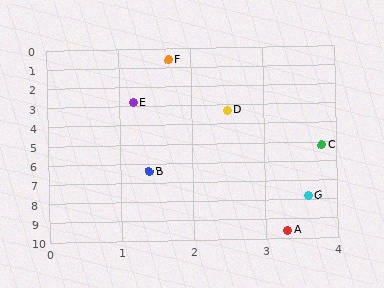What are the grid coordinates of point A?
Point A is at approximately (3.3, 9.6).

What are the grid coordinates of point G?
Point G is at approximately (3.6, 7.8).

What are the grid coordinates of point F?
Point F is at approximately (1.7, 0.6).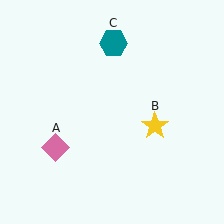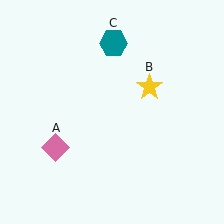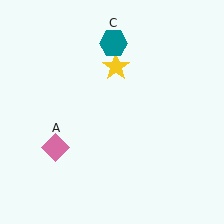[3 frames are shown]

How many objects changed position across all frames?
1 object changed position: yellow star (object B).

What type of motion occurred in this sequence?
The yellow star (object B) rotated counterclockwise around the center of the scene.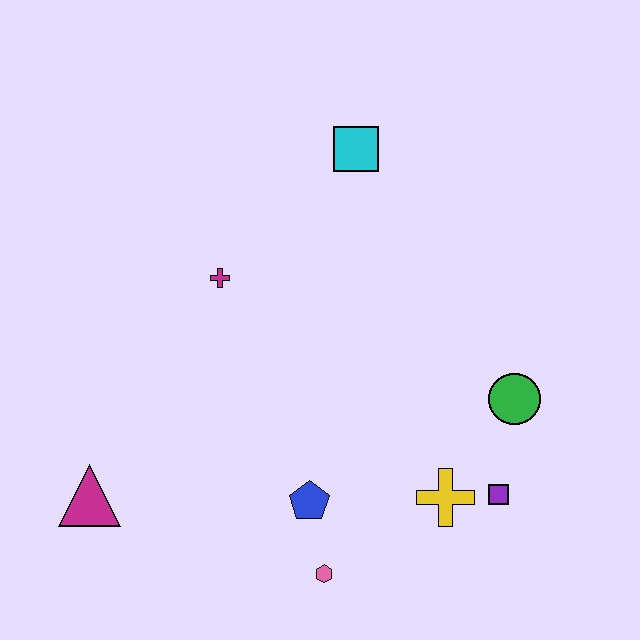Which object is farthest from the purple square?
The magenta triangle is farthest from the purple square.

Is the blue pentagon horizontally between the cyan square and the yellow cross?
No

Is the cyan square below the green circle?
No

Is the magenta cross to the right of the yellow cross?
No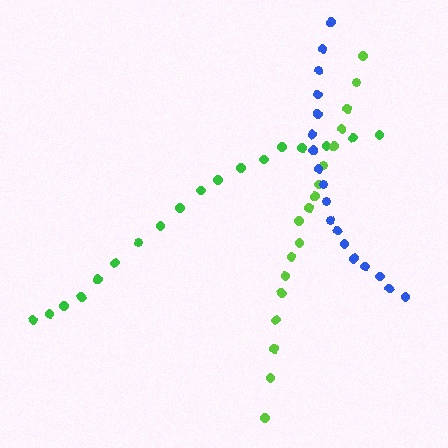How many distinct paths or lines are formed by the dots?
There are 3 distinct paths.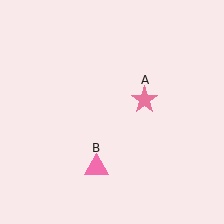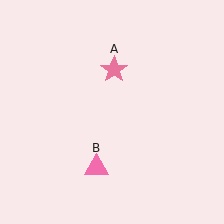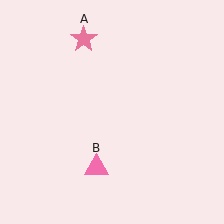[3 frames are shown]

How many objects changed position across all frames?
1 object changed position: pink star (object A).